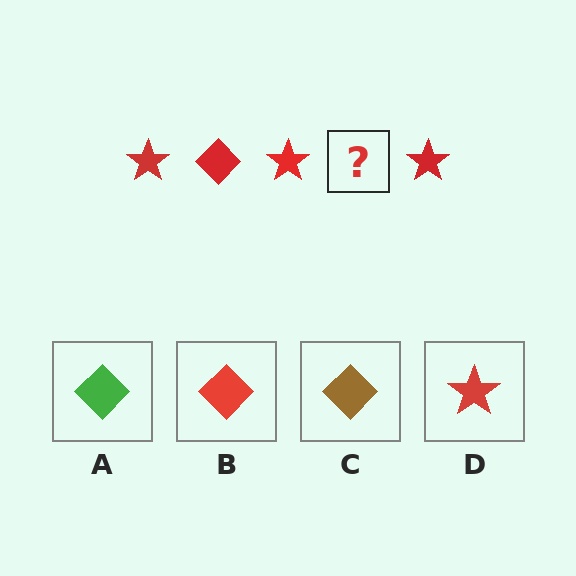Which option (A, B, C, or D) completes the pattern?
B.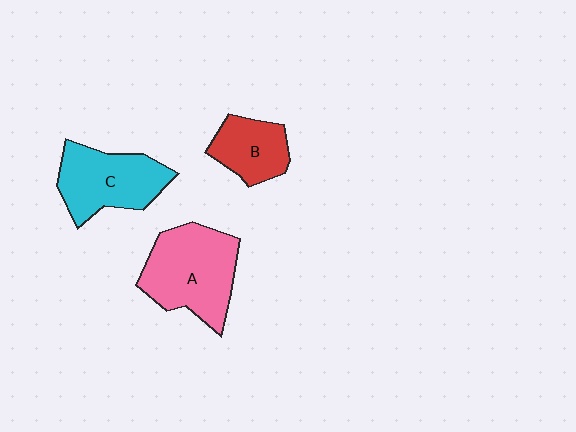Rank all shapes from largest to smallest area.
From largest to smallest: A (pink), C (cyan), B (red).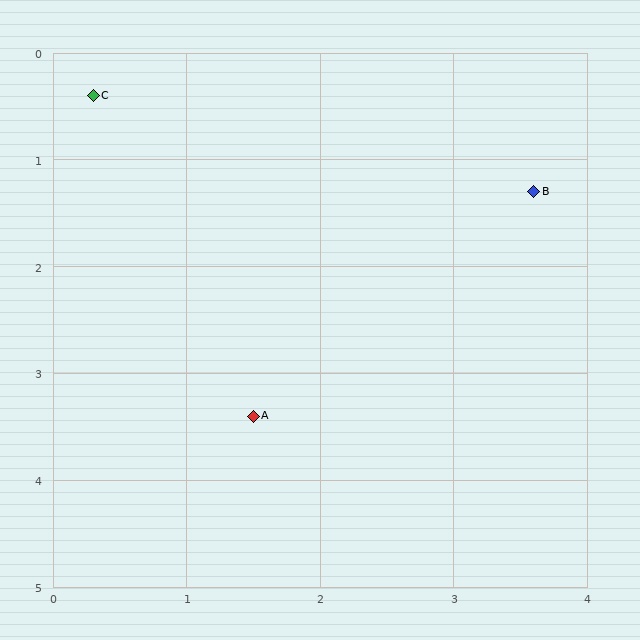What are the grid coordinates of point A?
Point A is at approximately (1.5, 3.4).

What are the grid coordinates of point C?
Point C is at approximately (0.3, 0.4).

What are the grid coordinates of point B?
Point B is at approximately (3.6, 1.3).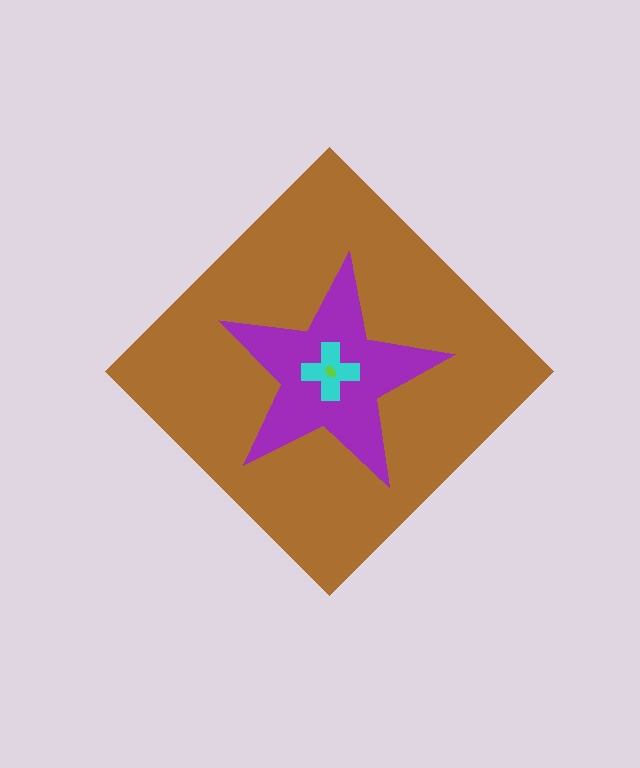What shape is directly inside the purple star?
The cyan cross.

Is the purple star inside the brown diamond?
Yes.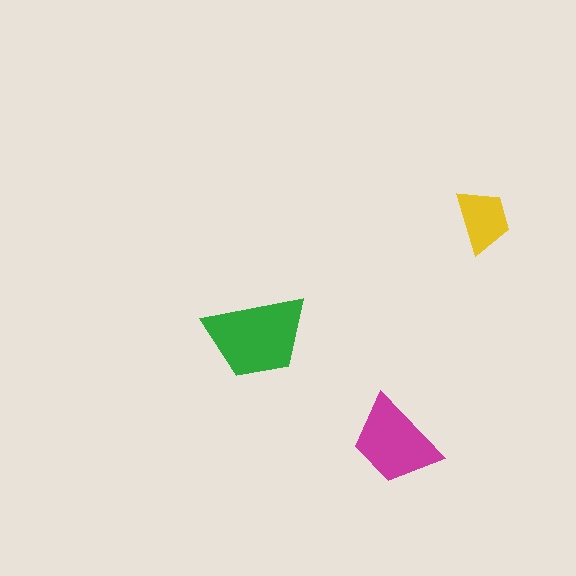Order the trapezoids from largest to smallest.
the green one, the magenta one, the yellow one.